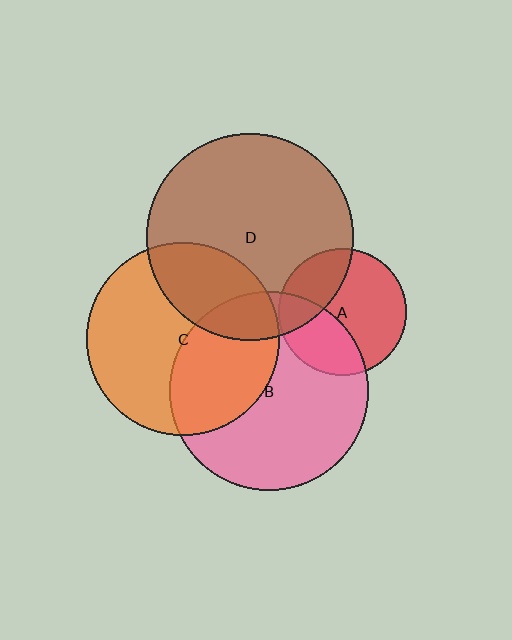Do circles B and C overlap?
Yes.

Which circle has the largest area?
Circle D (brown).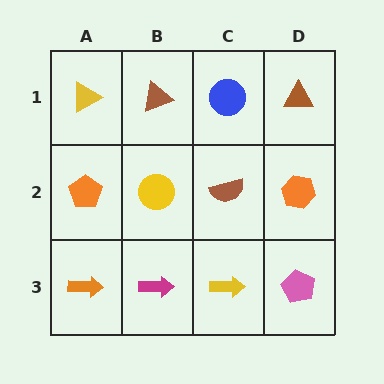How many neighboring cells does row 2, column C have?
4.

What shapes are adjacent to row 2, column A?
A yellow triangle (row 1, column A), an orange arrow (row 3, column A), a yellow circle (row 2, column B).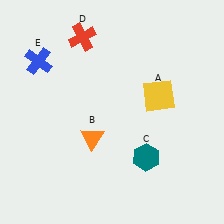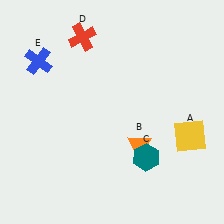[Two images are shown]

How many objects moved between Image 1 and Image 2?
2 objects moved between the two images.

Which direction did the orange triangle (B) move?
The orange triangle (B) moved right.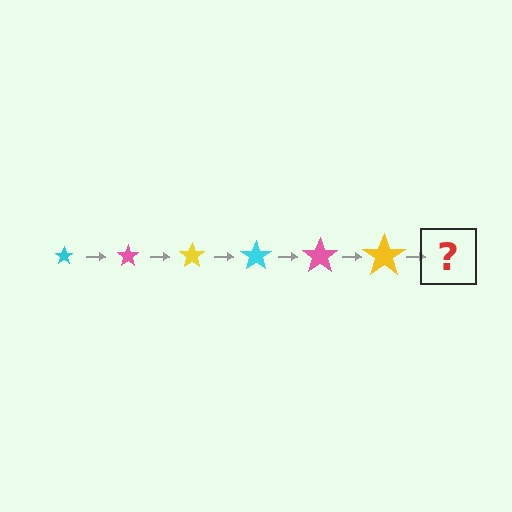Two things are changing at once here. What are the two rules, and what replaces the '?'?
The two rules are that the star grows larger each step and the color cycles through cyan, pink, and yellow. The '?' should be a cyan star, larger than the previous one.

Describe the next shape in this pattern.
It should be a cyan star, larger than the previous one.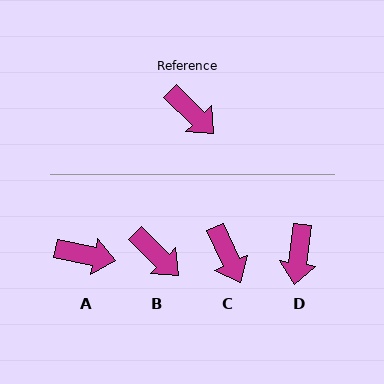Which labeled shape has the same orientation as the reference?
B.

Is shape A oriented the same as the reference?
No, it is off by about 33 degrees.